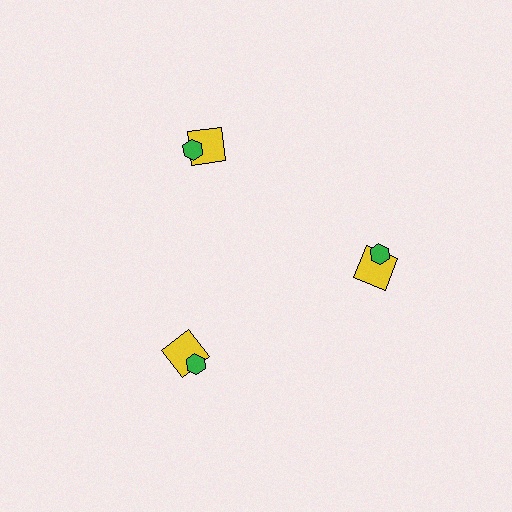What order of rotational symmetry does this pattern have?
This pattern has 3-fold rotational symmetry.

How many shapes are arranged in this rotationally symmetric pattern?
There are 6 shapes, arranged in 3 groups of 2.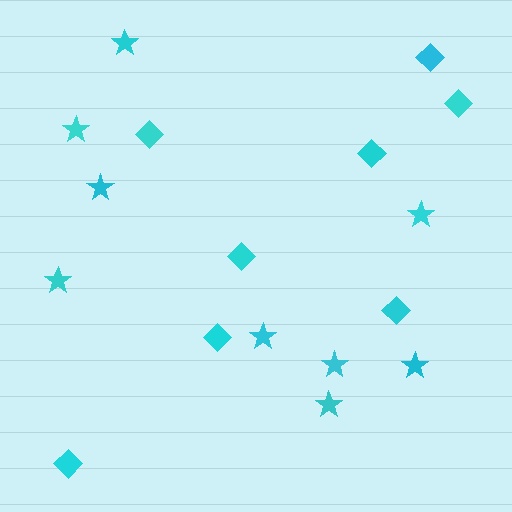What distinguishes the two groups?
There are 2 groups: one group of diamonds (8) and one group of stars (9).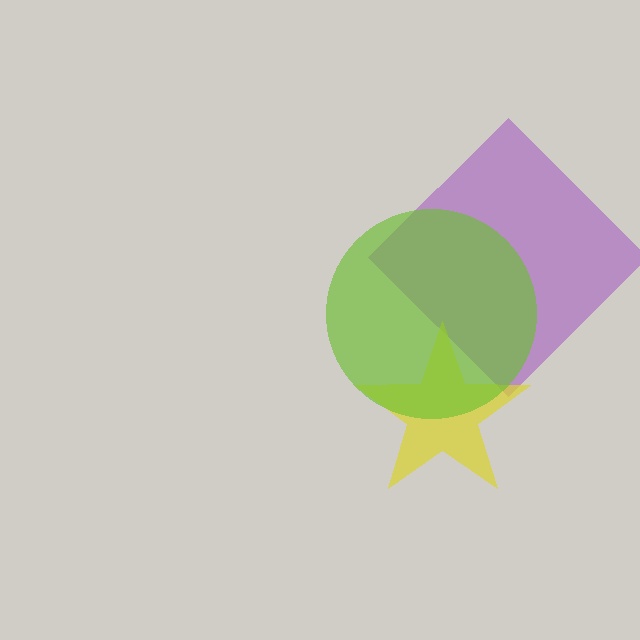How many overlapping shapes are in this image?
There are 3 overlapping shapes in the image.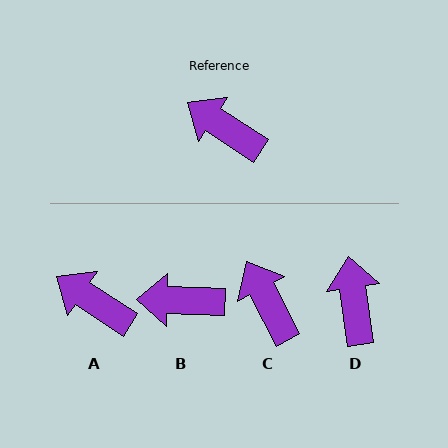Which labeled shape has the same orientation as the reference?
A.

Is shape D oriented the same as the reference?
No, it is off by about 48 degrees.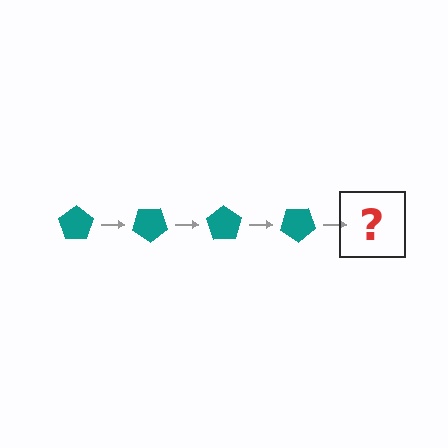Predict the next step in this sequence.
The next step is a teal pentagon rotated 140 degrees.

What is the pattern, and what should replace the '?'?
The pattern is that the pentagon rotates 35 degrees each step. The '?' should be a teal pentagon rotated 140 degrees.